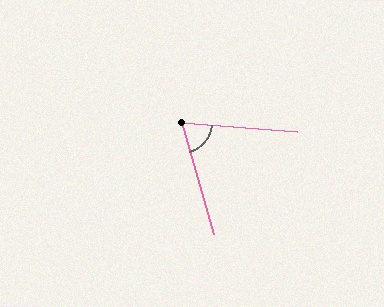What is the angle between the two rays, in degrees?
Approximately 69 degrees.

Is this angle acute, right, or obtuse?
It is acute.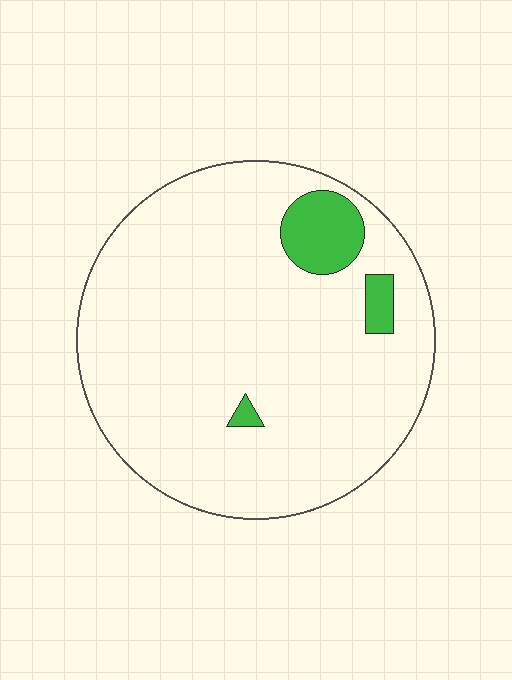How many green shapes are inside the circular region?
3.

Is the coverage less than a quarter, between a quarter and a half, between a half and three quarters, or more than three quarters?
Less than a quarter.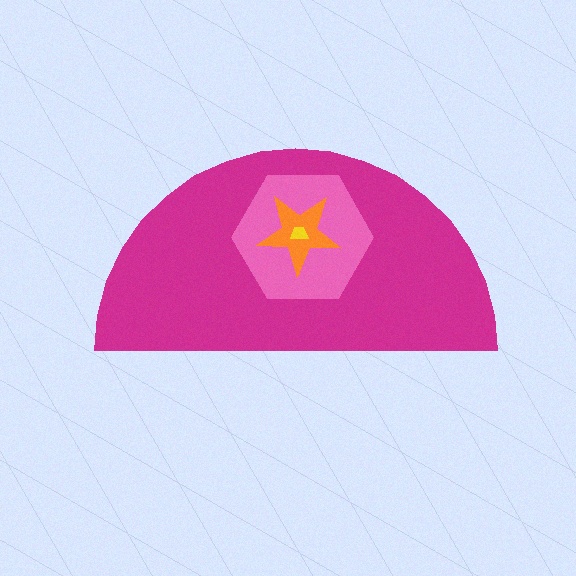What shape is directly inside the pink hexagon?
The orange star.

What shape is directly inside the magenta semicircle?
The pink hexagon.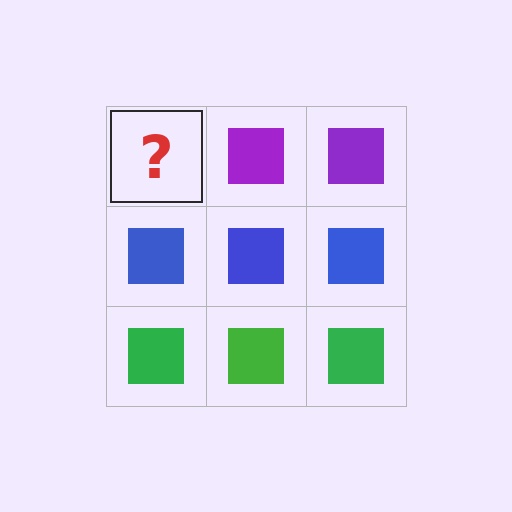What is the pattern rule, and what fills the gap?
The rule is that each row has a consistent color. The gap should be filled with a purple square.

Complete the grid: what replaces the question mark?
The question mark should be replaced with a purple square.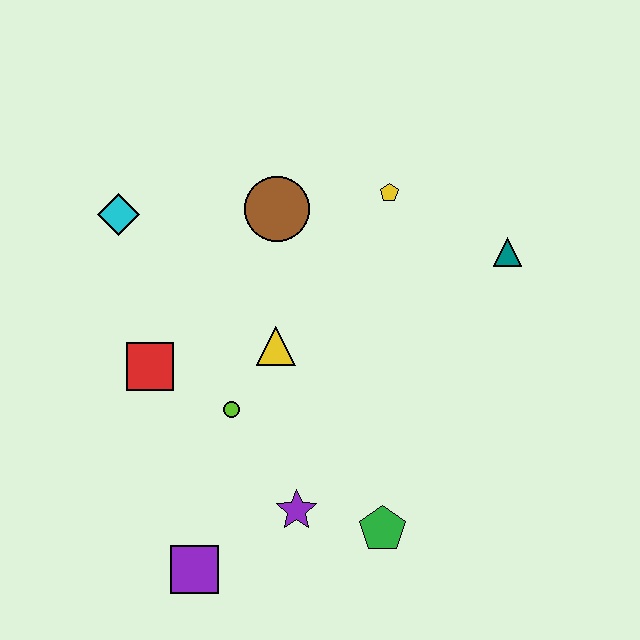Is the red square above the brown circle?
No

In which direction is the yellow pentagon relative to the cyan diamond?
The yellow pentagon is to the right of the cyan diamond.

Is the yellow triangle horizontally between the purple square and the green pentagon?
Yes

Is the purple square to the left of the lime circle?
Yes